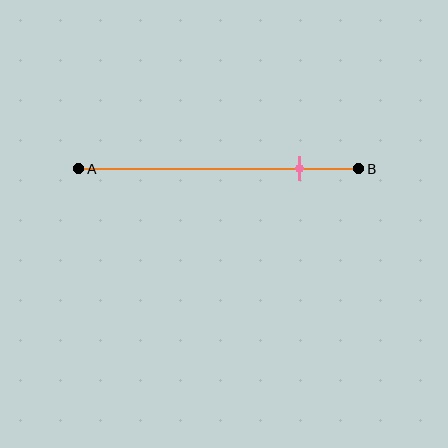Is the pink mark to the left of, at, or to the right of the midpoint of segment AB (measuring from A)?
The pink mark is to the right of the midpoint of segment AB.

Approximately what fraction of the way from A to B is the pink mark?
The pink mark is approximately 80% of the way from A to B.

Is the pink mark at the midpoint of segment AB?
No, the mark is at about 80% from A, not at the 50% midpoint.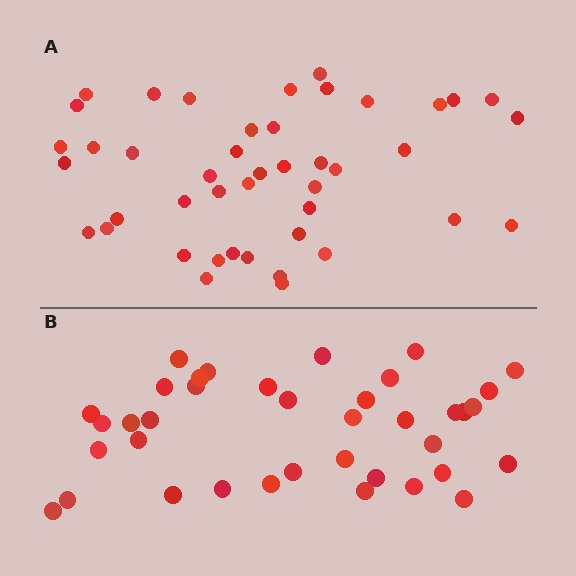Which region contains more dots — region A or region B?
Region A (the top region) has more dots.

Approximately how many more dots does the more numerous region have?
Region A has about 6 more dots than region B.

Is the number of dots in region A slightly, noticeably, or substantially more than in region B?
Region A has only slightly more — the two regions are fairly close. The ratio is roughly 1.2 to 1.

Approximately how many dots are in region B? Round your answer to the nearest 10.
About 40 dots. (The exact count is 38, which rounds to 40.)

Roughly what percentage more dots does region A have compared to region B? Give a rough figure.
About 15% more.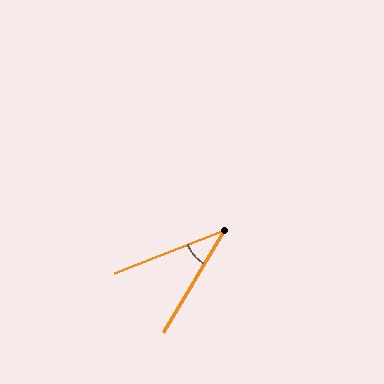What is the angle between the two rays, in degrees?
Approximately 38 degrees.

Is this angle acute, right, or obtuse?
It is acute.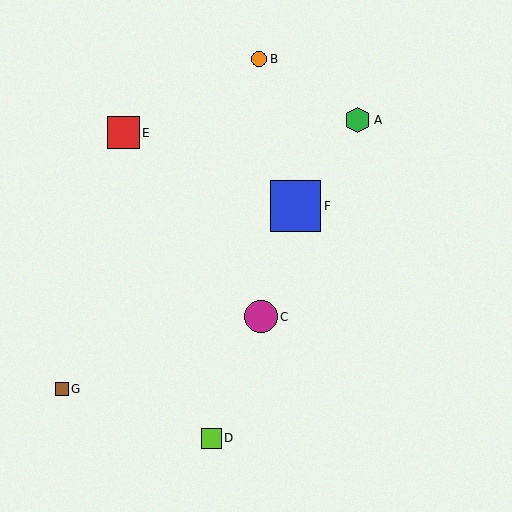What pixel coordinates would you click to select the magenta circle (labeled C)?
Click at (261, 317) to select the magenta circle C.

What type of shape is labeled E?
Shape E is a red square.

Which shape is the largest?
The blue square (labeled F) is the largest.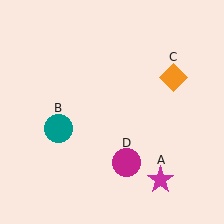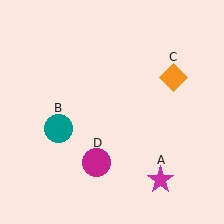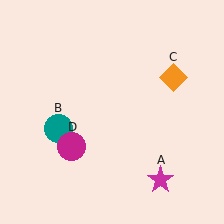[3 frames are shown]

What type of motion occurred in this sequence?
The magenta circle (object D) rotated clockwise around the center of the scene.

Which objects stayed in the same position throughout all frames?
Magenta star (object A) and teal circle (object B) and orange diamond (object C) remained stationary.